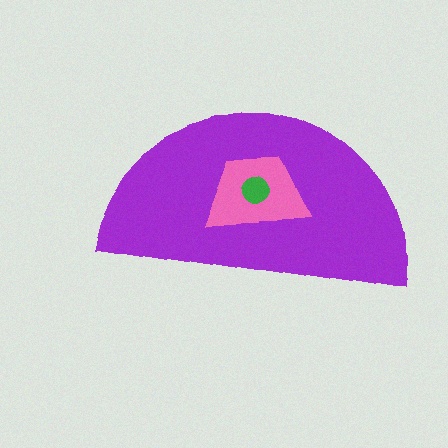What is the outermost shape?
The purple semicircle.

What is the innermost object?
The green circle.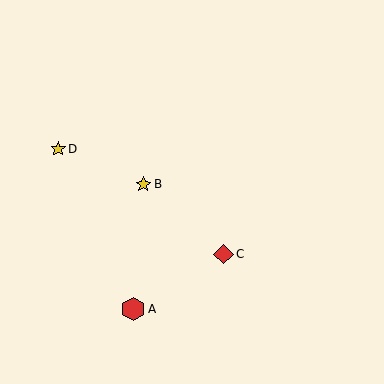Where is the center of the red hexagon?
The center of the red hexagon is at (133, 309).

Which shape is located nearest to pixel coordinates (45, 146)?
The yellow star (labeled D) at (58, 149) is nearest to that location.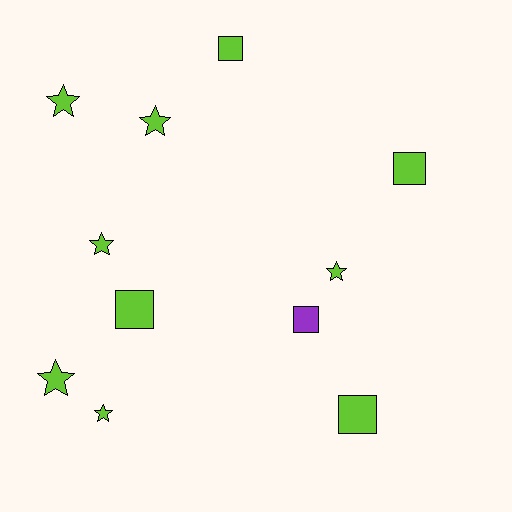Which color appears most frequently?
Lime, with 10 objects.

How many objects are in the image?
There are 11 objects.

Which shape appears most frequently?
Star, with 6 objects.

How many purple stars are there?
There are no purple stars.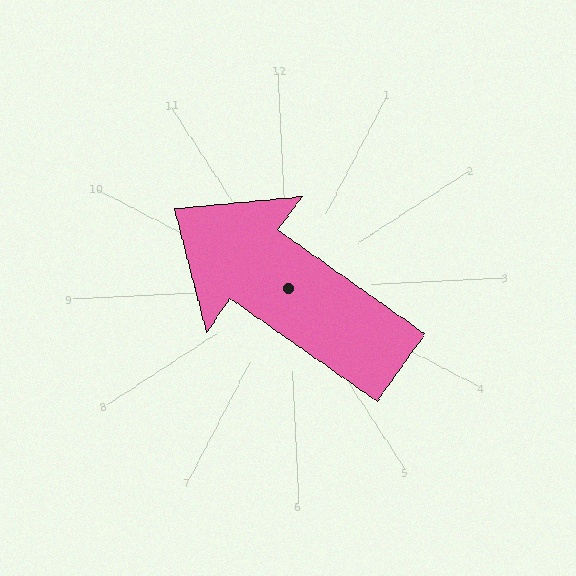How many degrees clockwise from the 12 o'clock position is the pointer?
Approximately 308 degrees.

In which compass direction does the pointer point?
Northwest.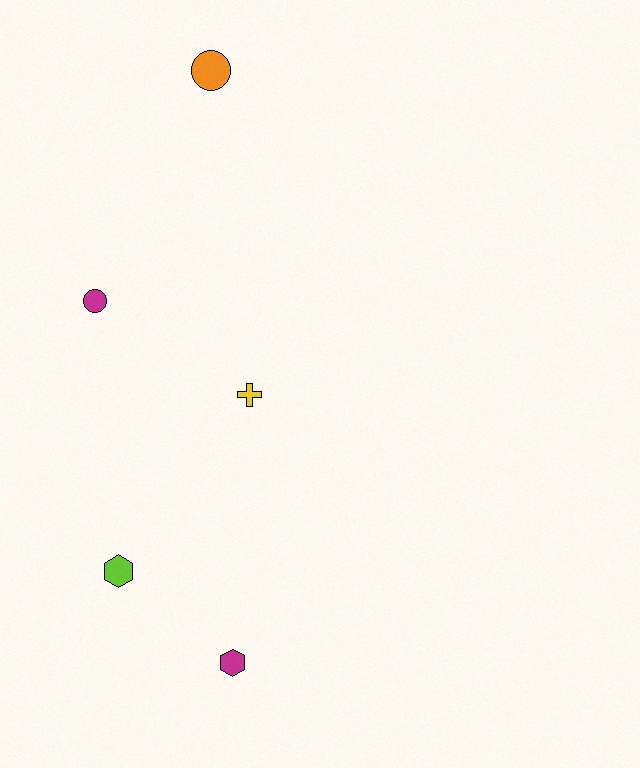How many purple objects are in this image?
There are no purple objects.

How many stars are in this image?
There are no stars.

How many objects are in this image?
There are 5 objects.